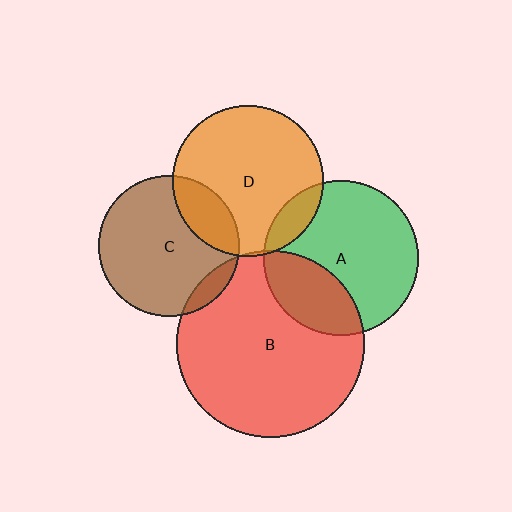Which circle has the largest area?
Circle B (red).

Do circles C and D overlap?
Yes.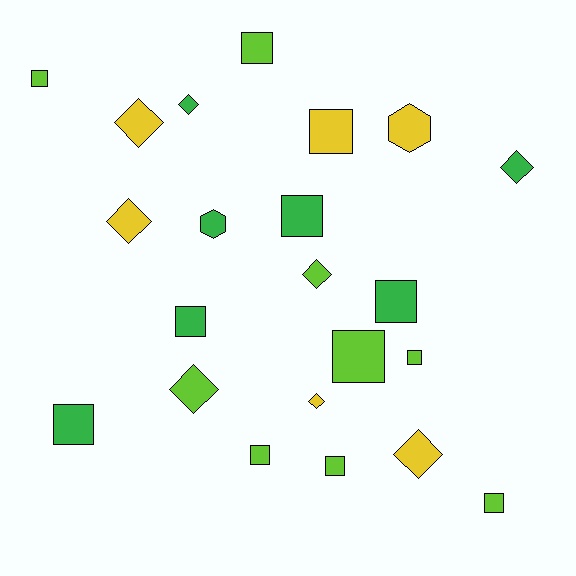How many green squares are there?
There are 4 green squares.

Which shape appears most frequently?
Square, with 12 objects.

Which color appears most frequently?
Lime, with 9 objects.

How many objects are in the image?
There are 22 objects.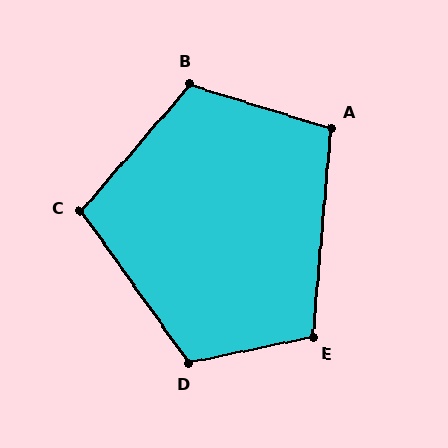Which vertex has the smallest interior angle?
A, at approximately 102 degrees.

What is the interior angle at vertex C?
Approximately 104 degrees (obtuse).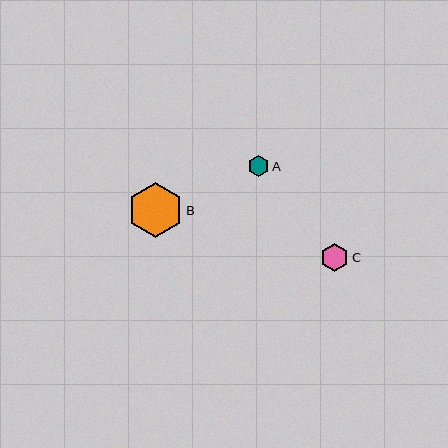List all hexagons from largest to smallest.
From largest to smallest: B, C, A.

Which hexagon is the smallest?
Hexagon A is the smallest with a size of approximately 20 pixels.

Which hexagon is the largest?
Hexagon B is the largest with a size of approximately 56 pixels.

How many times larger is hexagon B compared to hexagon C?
Hexagon B is approximately 2.0 times the size of hexagon C.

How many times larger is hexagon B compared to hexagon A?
Hexagon B is approximately 2.7 times the size of hexagon A.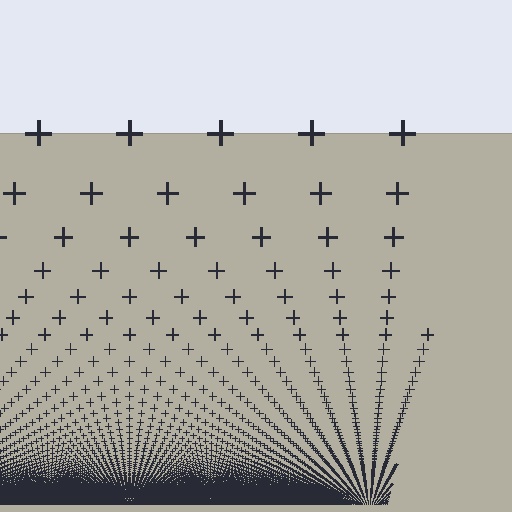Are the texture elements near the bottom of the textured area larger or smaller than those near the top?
Smaller. The gradient is inverted — elements near the bottom are smaller and denser.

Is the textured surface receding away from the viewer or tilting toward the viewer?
The surface appears to tilt toward the viewer. Texture elements get larger and sparser toward the top.